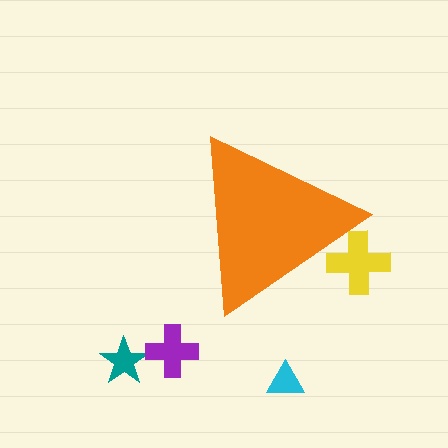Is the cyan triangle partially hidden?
No, the cyan triangle is fully visible.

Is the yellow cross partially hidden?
Yes, the yellow cross is partially hidden behind the orange triangle.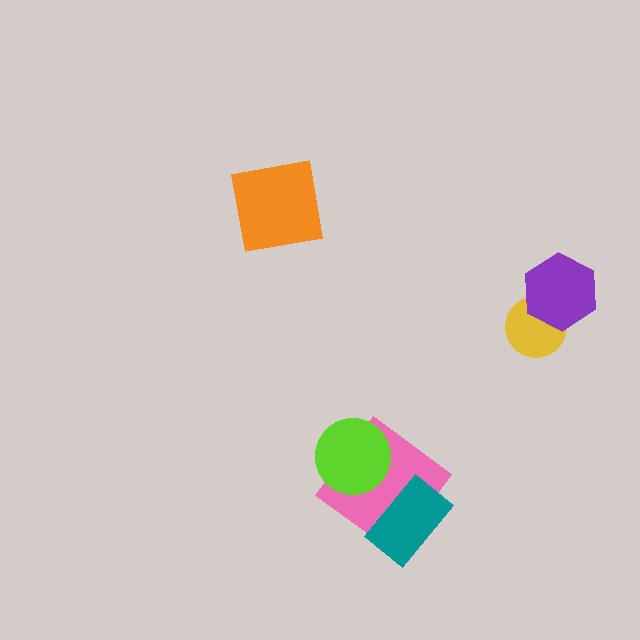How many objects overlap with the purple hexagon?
1 object overlaps with the purple hexagon.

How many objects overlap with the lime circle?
1 object overlaps with the lime circle.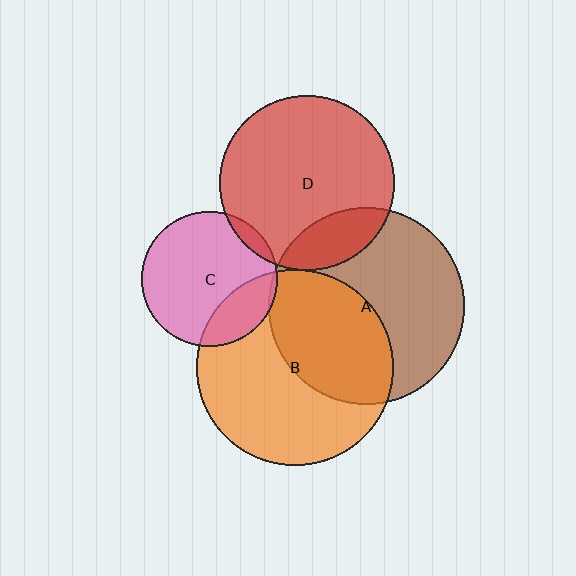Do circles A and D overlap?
Yes.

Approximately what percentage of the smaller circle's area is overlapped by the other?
Approximately 20%.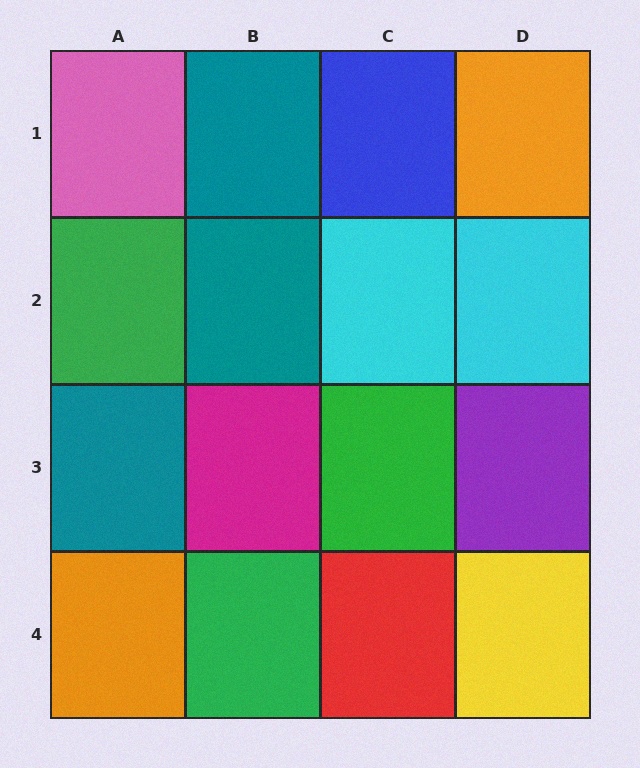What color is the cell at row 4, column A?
Orange.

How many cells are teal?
3 cells are teal.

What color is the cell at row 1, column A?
Pink.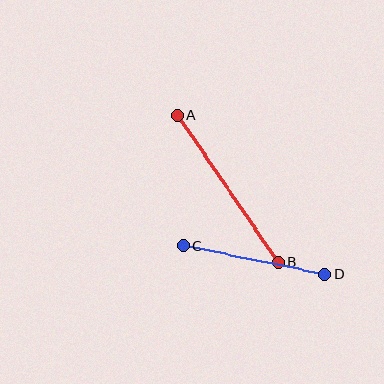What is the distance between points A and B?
The distance is approximately 179 pixels.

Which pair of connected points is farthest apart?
Points A and B are farthest apart.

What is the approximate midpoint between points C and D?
The midpoint is at approximately (254, 260) pixels.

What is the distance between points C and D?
The distance is approximately 144 pixels.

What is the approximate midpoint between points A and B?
The midpoint is at approximately (228, 188) pixels.